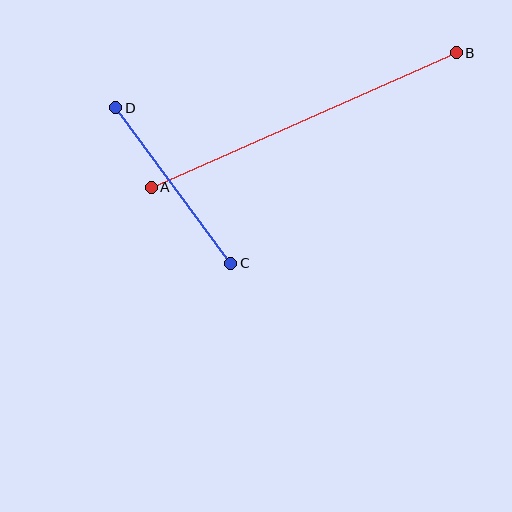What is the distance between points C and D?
The distance is approximately 193 pixels.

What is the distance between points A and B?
The distance is approximately 333 pixels.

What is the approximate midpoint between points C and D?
The midpoint is at approximately (173, 185) pixels.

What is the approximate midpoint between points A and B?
The midpoint is at approximately (304, 120) pixels.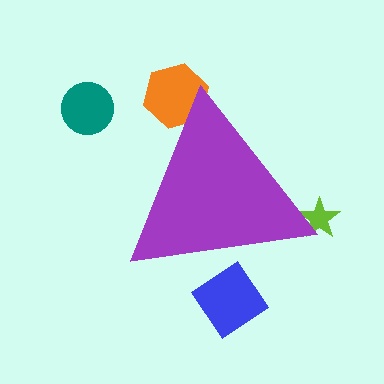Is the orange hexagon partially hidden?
Yes, the orange hexagon is partially hidden behind the purple triangle.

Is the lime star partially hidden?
Yes, the lime star is partially hidden behind the purple triangle.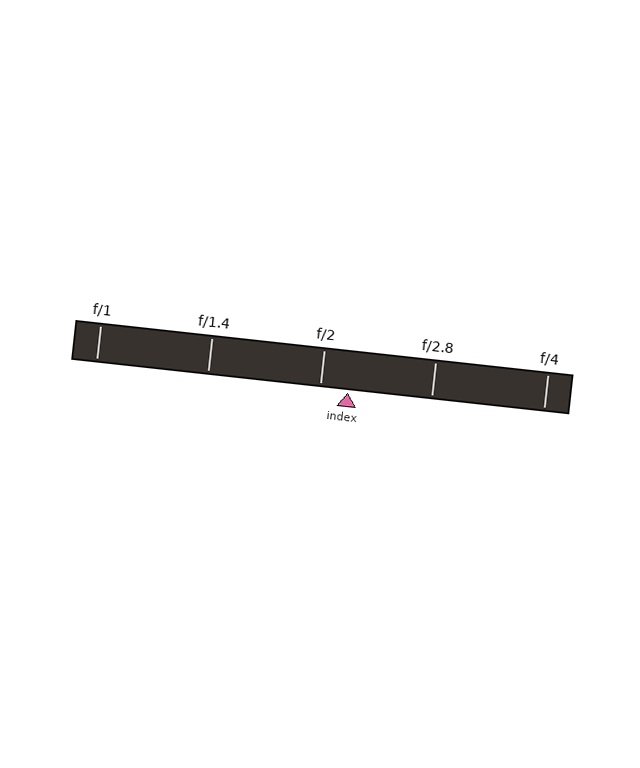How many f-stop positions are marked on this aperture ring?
There are 5 f-stop positions marked.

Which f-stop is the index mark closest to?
The index mark is closest to f/2.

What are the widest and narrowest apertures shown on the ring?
The widest aperture shown is f/1 and the narrowest is f/4.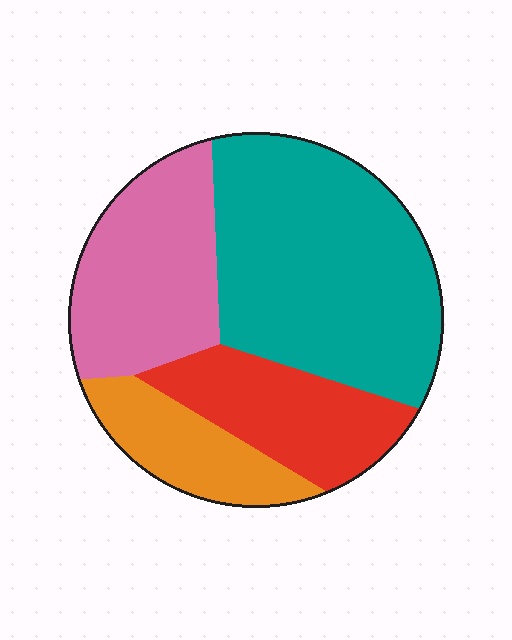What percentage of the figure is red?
Red takes up about one fifth (1/5) of the figure.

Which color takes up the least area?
Orange, at roughly 15%.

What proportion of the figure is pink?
Pink covers roughly 25% of the figure.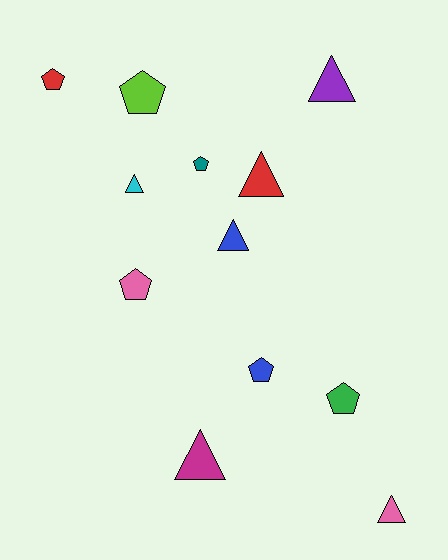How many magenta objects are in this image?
There is 1 magenta object.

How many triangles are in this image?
There are 6 triangles.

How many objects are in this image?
There are 12 objects.